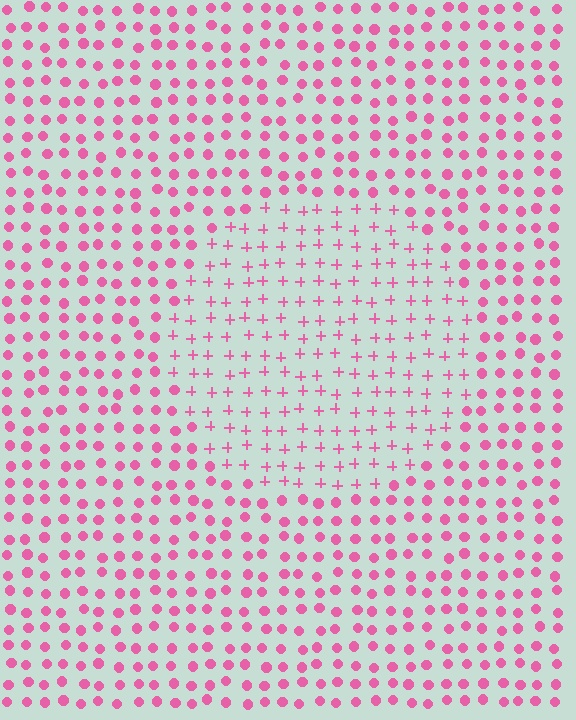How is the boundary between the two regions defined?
The boundary is defined by a change in element shape: plus signs inside vs. circles outside. All elements share the same color and spacing.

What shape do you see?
I see a circle.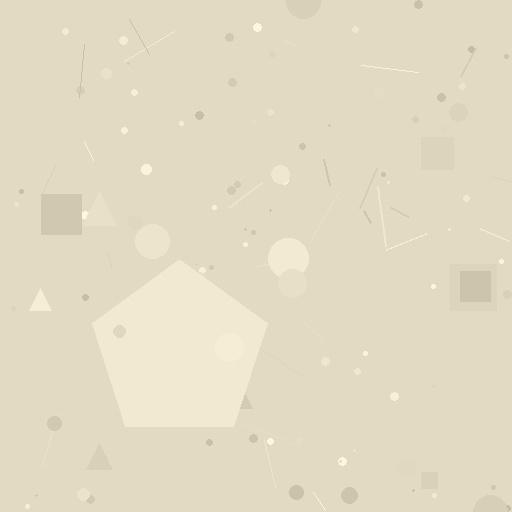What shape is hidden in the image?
A pentagon is hidden in the image.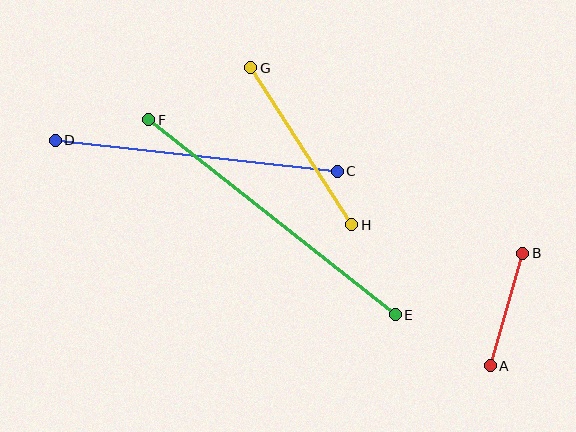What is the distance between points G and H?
The distance is approximately 187 pixels.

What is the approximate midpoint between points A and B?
The midpoint is at approximately (506, 310) pixels.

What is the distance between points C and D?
The distance is approximately 284 pixels.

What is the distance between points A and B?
The distance is approximately 117 pixels.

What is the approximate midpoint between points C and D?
The midpoint is at approximately (196, 156) pixels.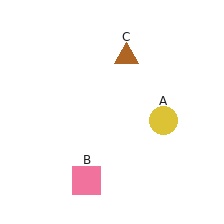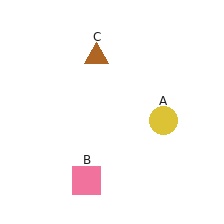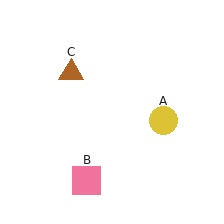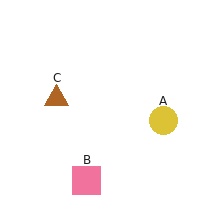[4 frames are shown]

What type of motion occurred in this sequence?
The brown triangle (object C) rotated counterclockwise around the center of the scene.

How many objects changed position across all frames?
1 object changed position: brown triangle (object C).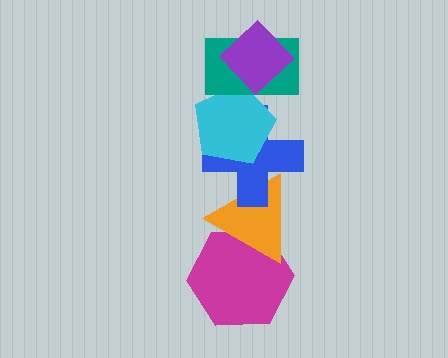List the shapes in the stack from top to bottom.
From top to bottom: the purple diamond, the teal rectangle, the cyan pentagon, the blue cross, the orange triangle, the magenta hexagon.